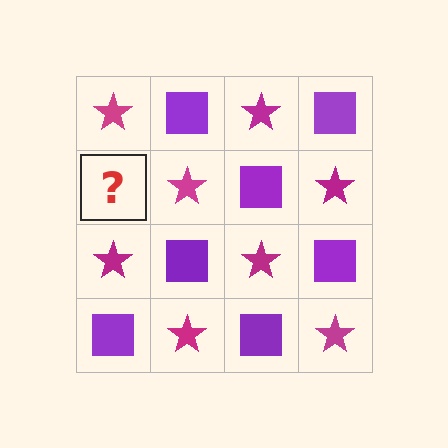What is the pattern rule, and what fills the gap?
The rule is that it alternates magenta star and purple square in a checkerboard pattern. The gap should be filled with a purple square.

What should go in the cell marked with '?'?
The missing cell should contain a purple square.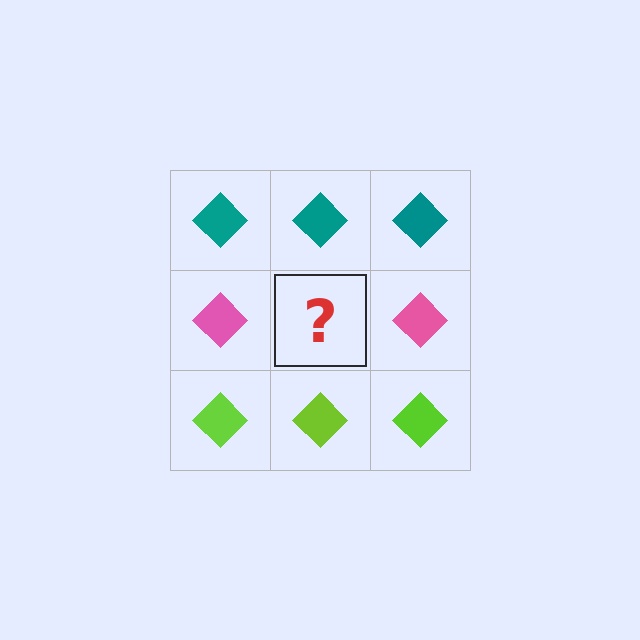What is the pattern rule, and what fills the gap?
The rule is that each row has a consistent color. The gap should be filled with a pink diamond.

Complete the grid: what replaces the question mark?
The question mark should be replaced with a pink diamond.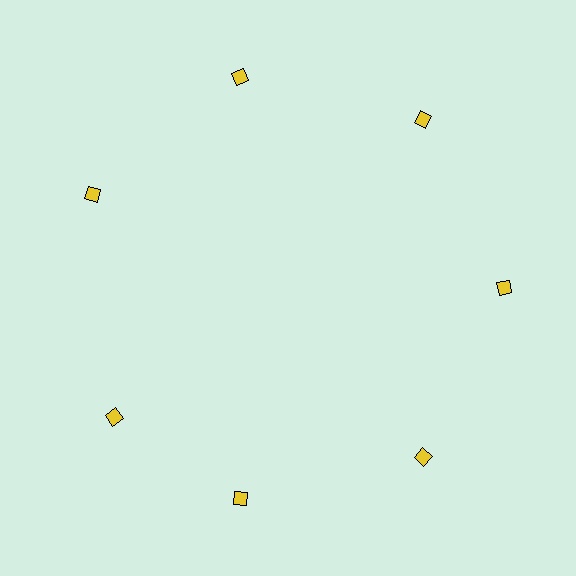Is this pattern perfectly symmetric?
No. The 7 yellow diamonds are arranged in a ring, but one element near the 8 o'clock position is rotated out of alignment along the ring, breaking the 7-fold rotational symmetry.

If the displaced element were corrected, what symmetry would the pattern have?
It would have 7-fold rotational symmetry — the pattern would map onto itself every 51 degrees.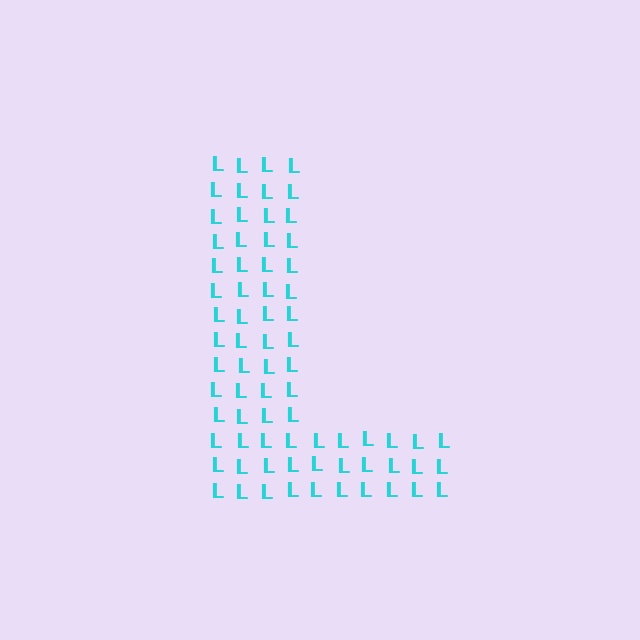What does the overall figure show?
The overall figure shows the letter L.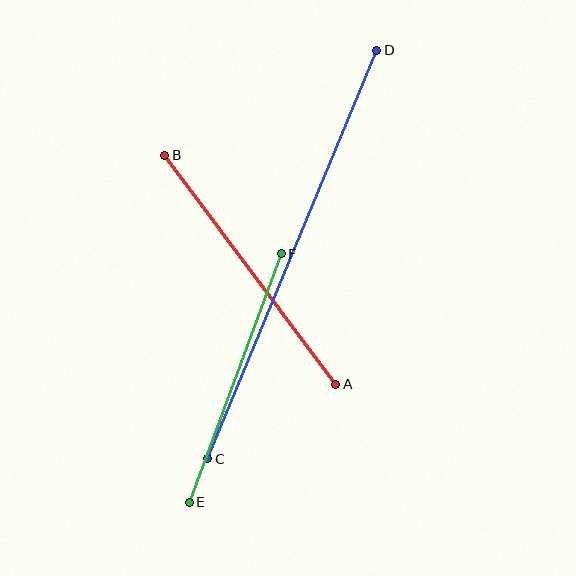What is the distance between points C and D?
The distance is approximately 442 pixels.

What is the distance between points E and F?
The distance is approximately 265 pixels.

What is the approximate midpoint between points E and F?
The midpoint is at approximately (235, 378) pixels.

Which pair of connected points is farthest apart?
Points C and D are farthest apart.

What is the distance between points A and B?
The distance is approximately 286 pixels.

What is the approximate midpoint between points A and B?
The midpoint is at approximately (250, 270) pixels.